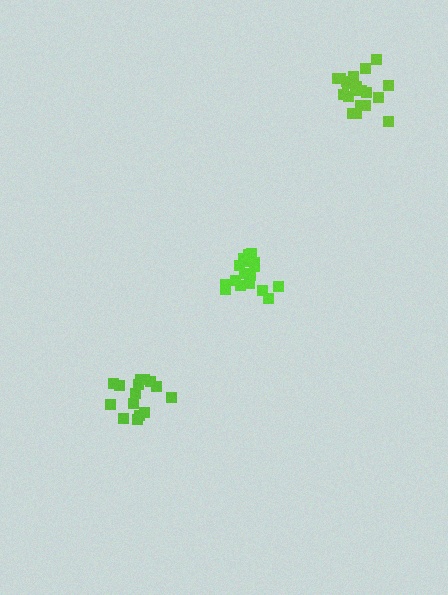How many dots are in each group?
Group 1: 18 dots, Group 2: 20 dots, Group 3: 15 dots (53 total).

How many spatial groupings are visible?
There are 3 spatial groupings.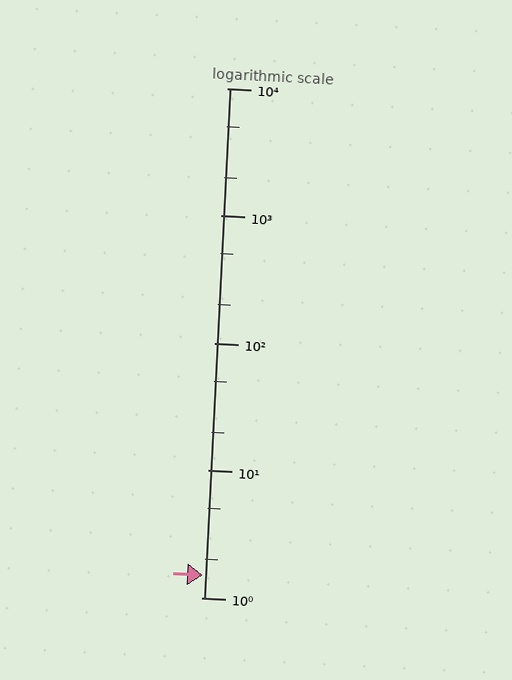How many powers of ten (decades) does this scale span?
The scale spans 4 decades, from 1 to 10000.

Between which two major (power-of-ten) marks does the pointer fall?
The pointer is between 1 and 10.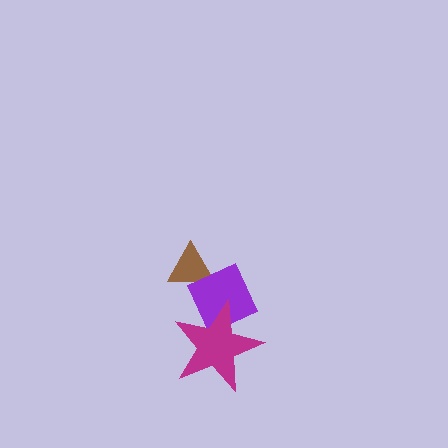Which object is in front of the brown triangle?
The purple diamond is in front of the brown triangle.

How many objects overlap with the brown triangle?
1 object overlaps with the brown triangle.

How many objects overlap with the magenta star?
1 object overlaps with the magenta star.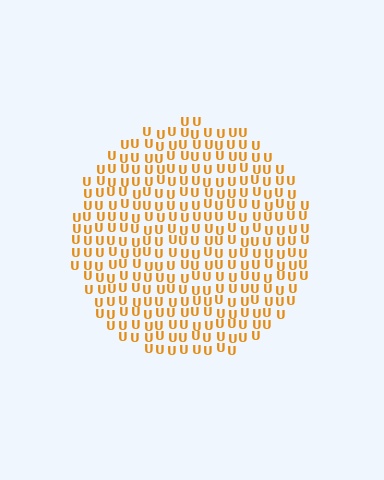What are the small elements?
The small elements are letter U's.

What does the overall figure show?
The overall figure shows a circle.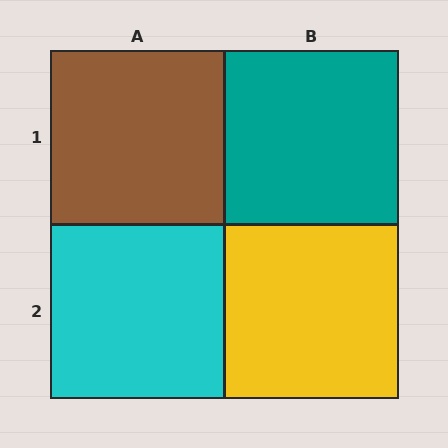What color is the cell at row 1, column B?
Teal.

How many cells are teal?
1 cell is teal.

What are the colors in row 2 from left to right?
Cyan, yellow.